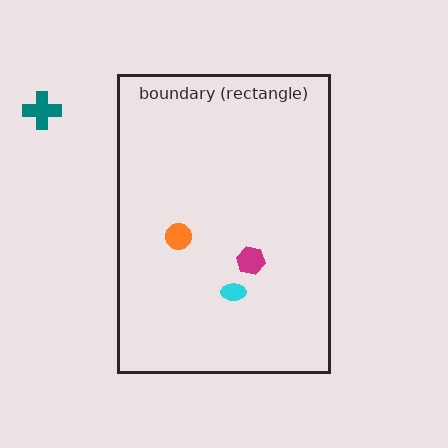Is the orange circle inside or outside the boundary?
Inside.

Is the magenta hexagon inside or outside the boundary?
Inside.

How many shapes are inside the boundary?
3 inside, 1 outside.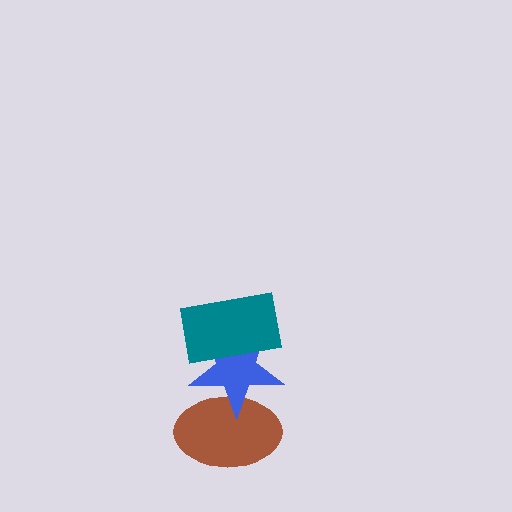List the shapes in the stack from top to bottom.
From top to bottom: the teal rectangle, the blue star, the brown ellipse.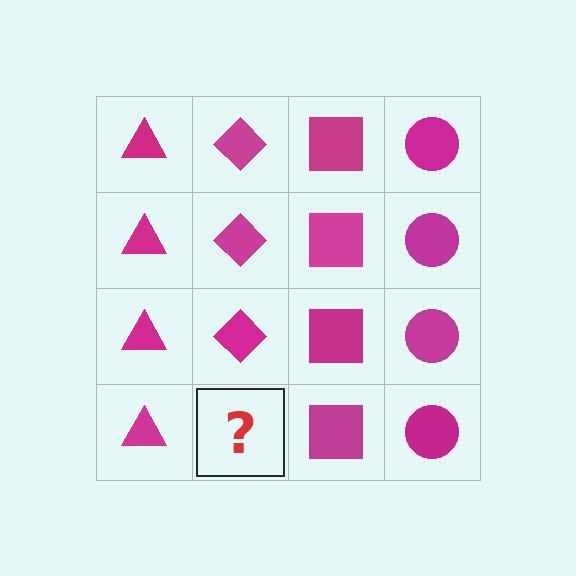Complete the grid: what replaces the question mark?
The question mark should be replaced with a magenta diamond.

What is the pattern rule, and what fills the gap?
The rule is that each column has a consistent shape. The gap should be filled with a magenta diamond.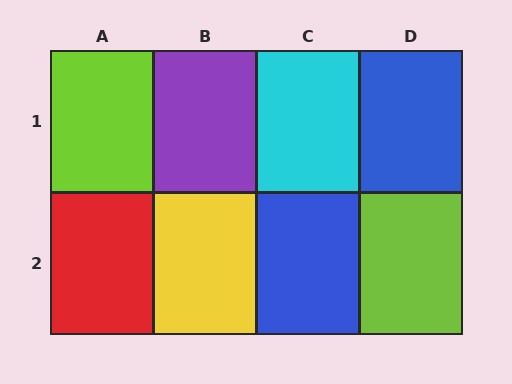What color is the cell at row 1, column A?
Lime.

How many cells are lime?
2 cells are lime.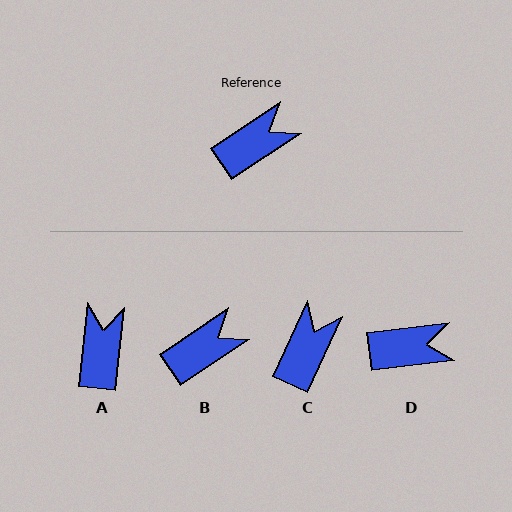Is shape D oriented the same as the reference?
No, it is off by about 27 degrees.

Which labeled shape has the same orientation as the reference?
B.